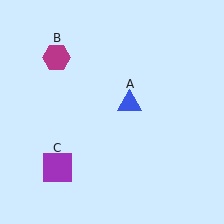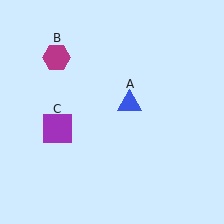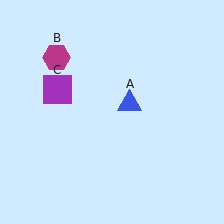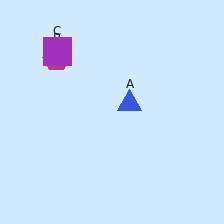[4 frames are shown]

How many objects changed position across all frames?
1 object changed position: purple square (object C).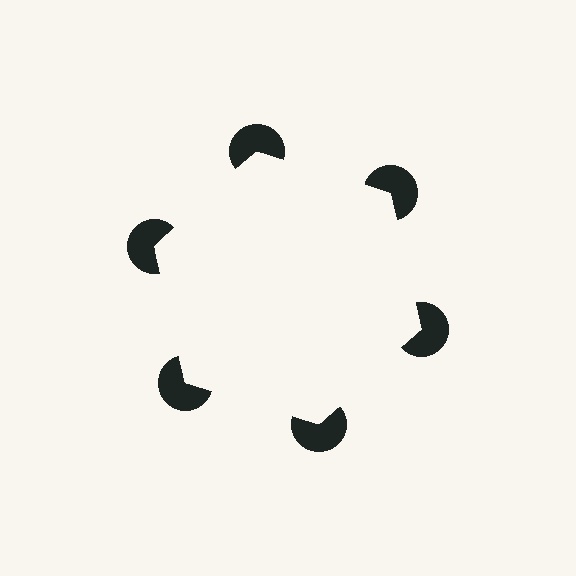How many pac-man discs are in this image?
There are 6 — one at each vertex of the illusory hexagon.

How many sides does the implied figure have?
6 sides.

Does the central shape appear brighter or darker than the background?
It typically appears slightly brighter than the background, even though no actual brightness change is drawn.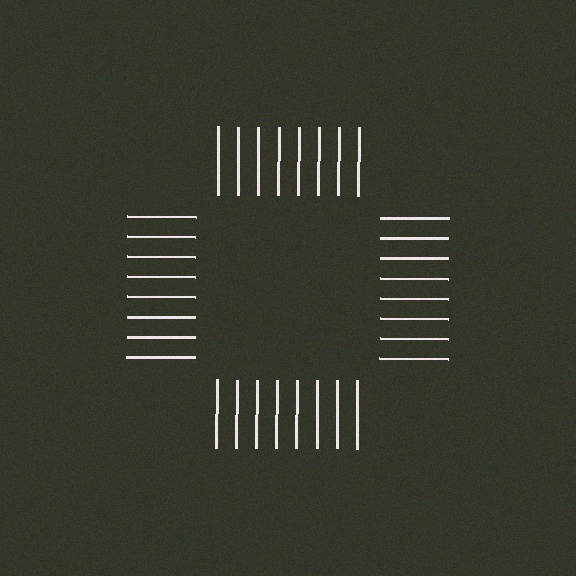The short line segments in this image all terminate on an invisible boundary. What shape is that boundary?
An illusory square — the line segments terminate on its edges but no continuous stroke is drawn.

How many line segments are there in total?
32 — 8 along each of the 4 edges.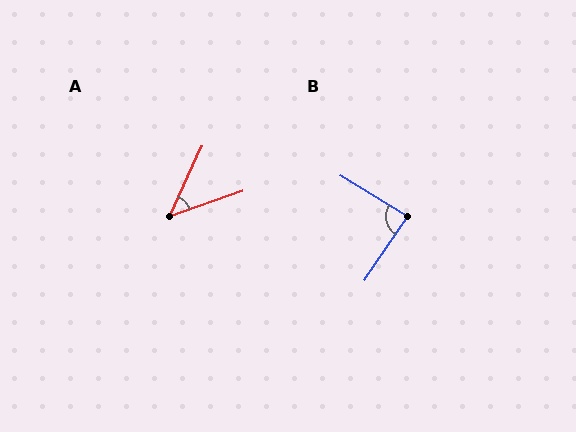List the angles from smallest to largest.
A (46°), B (88°).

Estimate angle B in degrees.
Approximately 88 degrees.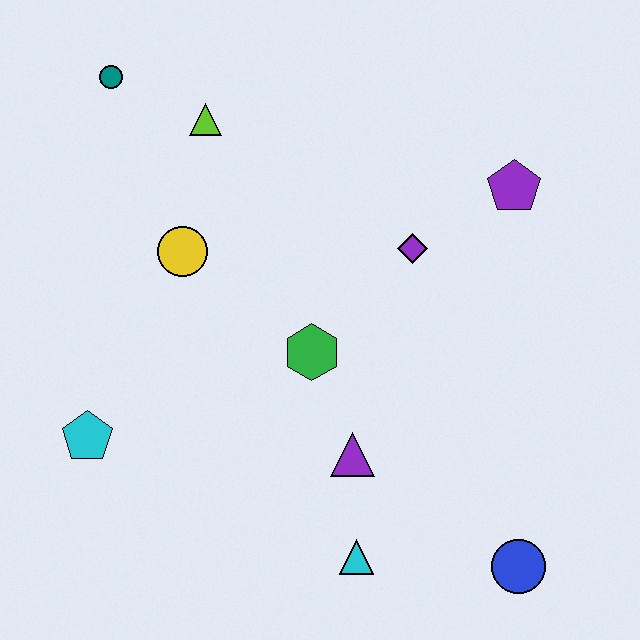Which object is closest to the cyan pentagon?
The yellow circle is closest to the cyan pentagon.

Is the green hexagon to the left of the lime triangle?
No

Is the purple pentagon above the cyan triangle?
Yes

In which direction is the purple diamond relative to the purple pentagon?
The purple diamond is to the left of the purple pentagon.